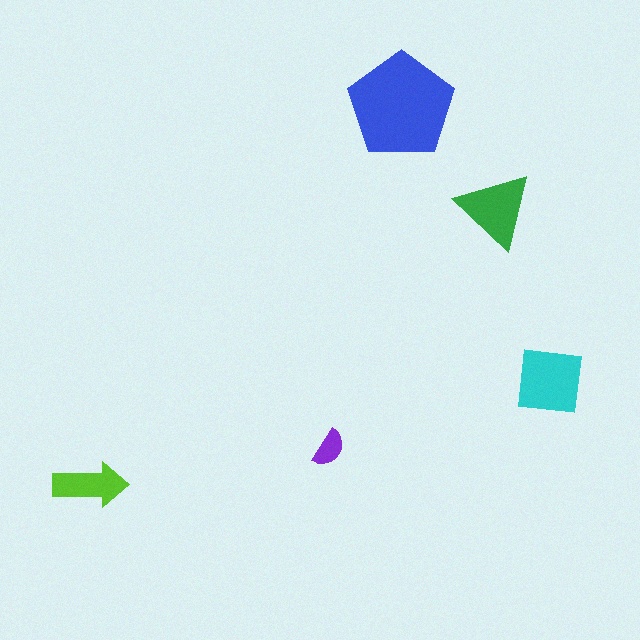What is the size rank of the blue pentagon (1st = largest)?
1st.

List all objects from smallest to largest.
The purple semicircle, the lime arrow, the green triangle, the cyan square, the blue pentagon.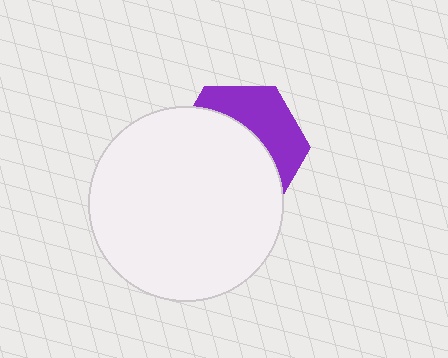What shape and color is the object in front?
The object in front is a white circle.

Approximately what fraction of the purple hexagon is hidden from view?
Roughly 62% of the purple hexagon is hidden behind the white circle.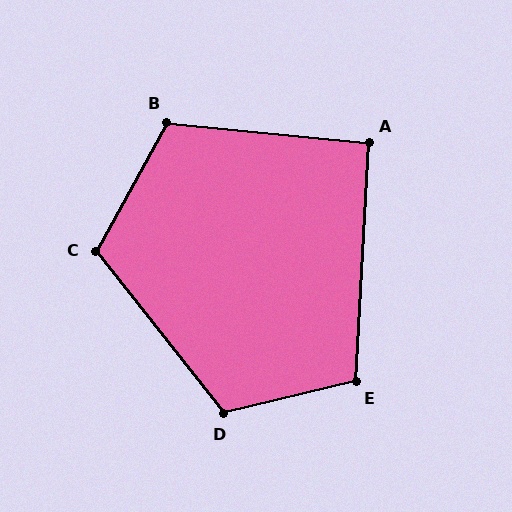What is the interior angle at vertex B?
Approximately 113 degrees (obtuse).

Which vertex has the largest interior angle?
D, at approximately 115 degrees.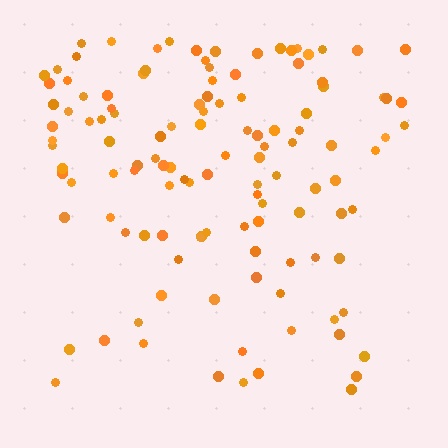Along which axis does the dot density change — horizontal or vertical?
Vertical.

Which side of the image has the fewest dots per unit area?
The bottom.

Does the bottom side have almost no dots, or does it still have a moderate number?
Still a moderate number, just noticeably fewer than the top.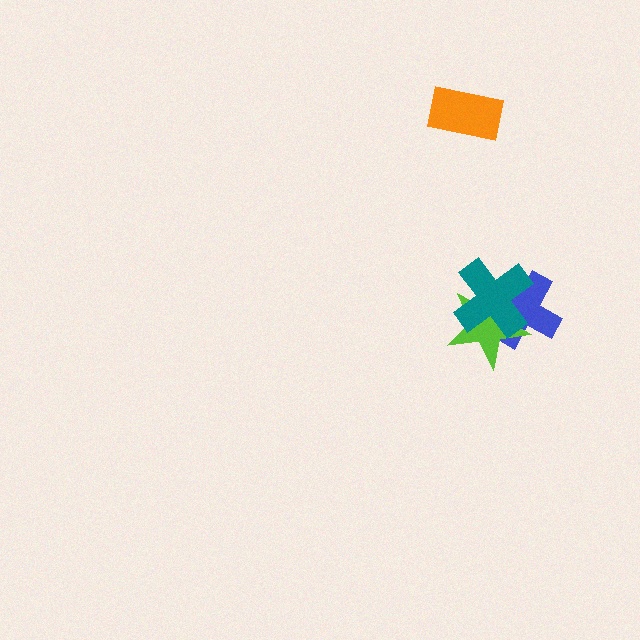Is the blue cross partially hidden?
Yes, it is partially covered by another shape.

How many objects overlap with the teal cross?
2 objects overlap with the teal cross.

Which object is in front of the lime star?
The teal cross is in front of the lime star.